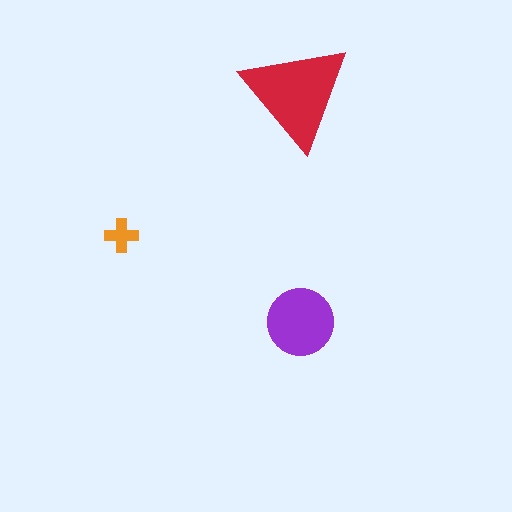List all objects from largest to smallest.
The red triangle, the purple circle, the orange cross.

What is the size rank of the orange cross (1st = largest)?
3rd.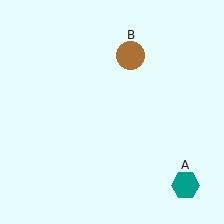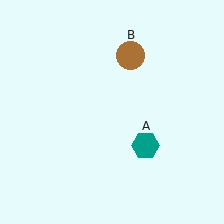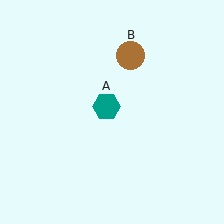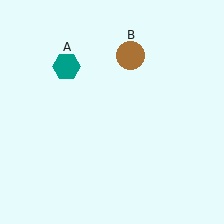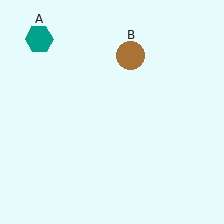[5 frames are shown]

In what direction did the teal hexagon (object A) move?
The teal hexagon (object A) moved up and to the left.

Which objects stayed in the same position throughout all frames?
Brown circle (object B) remained stationary.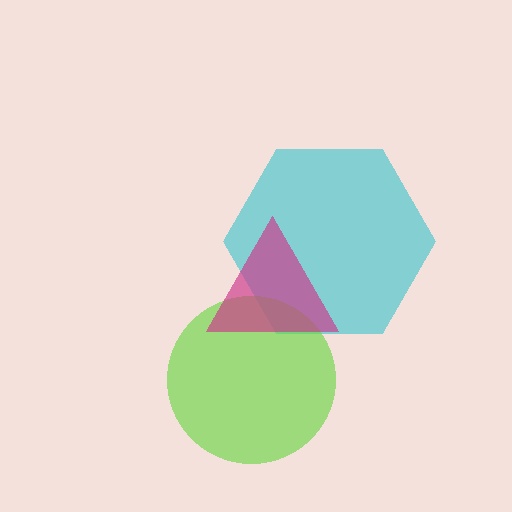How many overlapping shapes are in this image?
There are 3 overlapping shapes in the image.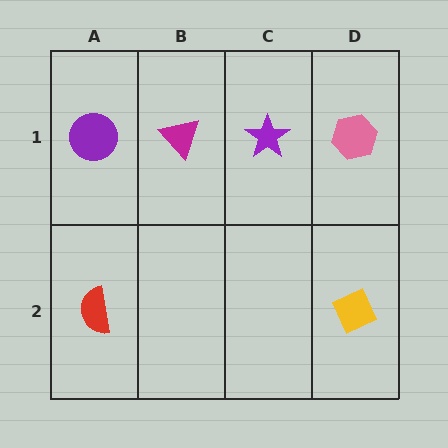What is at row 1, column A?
A purple circle.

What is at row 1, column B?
A magenta triangle.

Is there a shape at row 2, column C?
No, that cell is empty.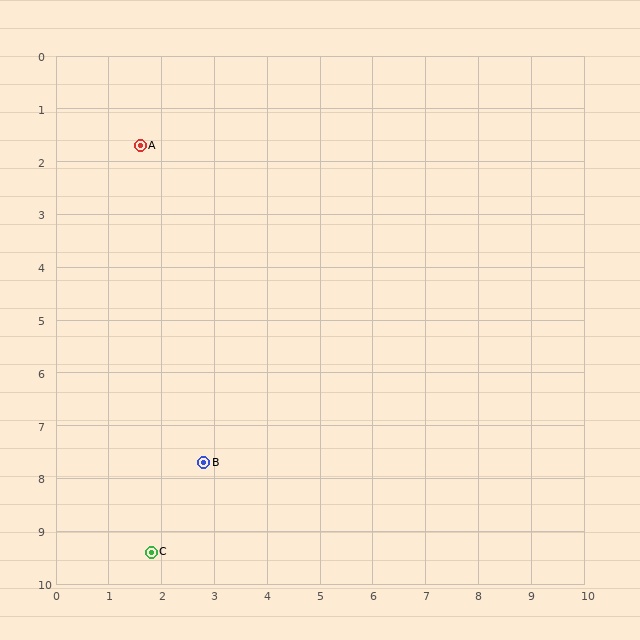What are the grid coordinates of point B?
Point B is at approximately (2.8, 7.7).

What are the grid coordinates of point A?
Point A is at approximately (1.6, 1.7).